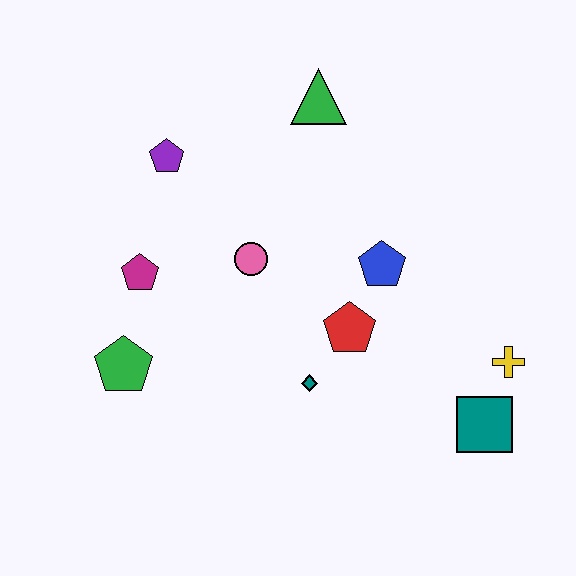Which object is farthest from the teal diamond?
The green triangle is farthest from the teal diamond.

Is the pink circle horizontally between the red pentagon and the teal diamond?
No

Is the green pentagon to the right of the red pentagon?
No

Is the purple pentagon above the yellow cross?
Yes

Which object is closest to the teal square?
The yellow cross is closest to the teal square.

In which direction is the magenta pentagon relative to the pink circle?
The magenta pentagon is to the left of the pink circle.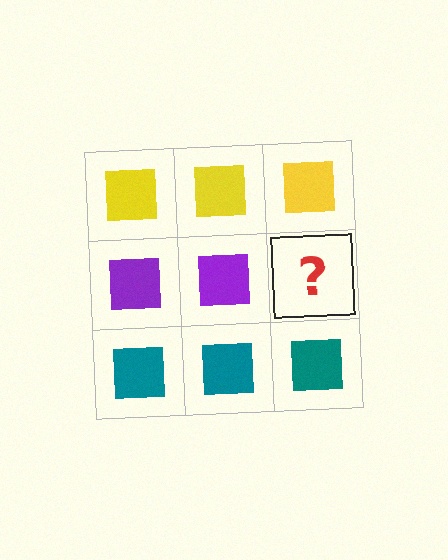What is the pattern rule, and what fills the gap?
The rule is that each row has a consistent color. The gap should be filled with a purple square.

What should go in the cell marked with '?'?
The missing cell should contain a purple square.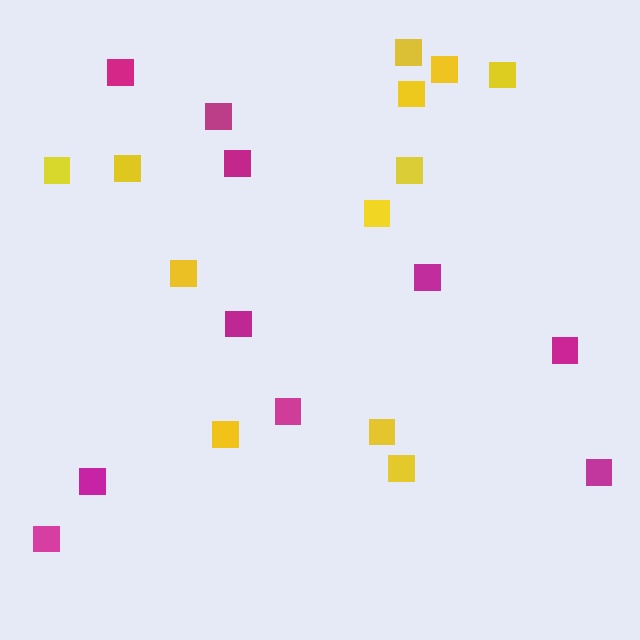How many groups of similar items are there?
There are 2 groups: one group of magenta squares (10) and one group of yellow squares (12).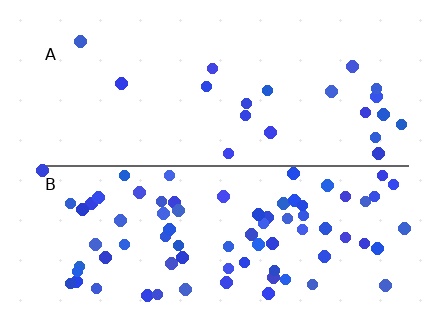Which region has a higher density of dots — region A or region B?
B (the bottom).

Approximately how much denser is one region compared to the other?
Approximately 3.5× — region B over region A.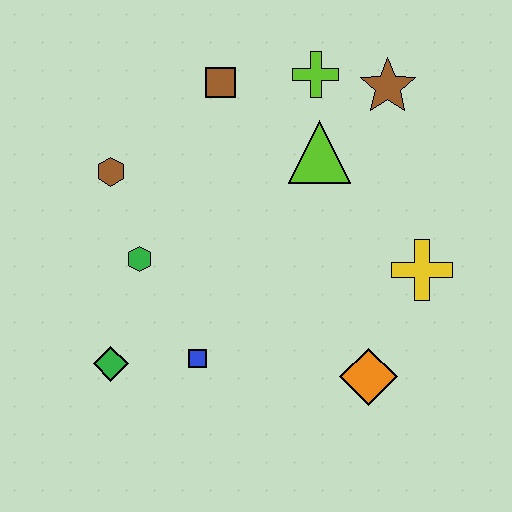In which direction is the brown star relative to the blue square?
The brown star is above the blue square.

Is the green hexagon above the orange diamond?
Yes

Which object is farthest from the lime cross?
The green diamond is farthest from the lime cross.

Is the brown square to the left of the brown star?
Yes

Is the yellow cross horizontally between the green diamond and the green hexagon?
No